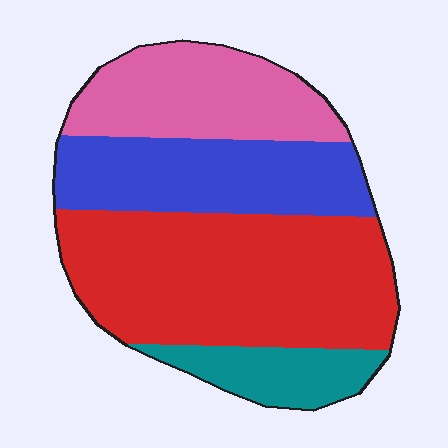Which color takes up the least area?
Teal, at roughly 10%.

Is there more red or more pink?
Red.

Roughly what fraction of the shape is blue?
Blue covers 24% of the shape.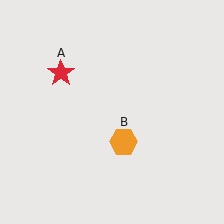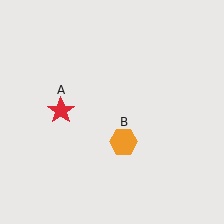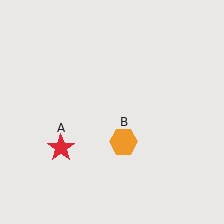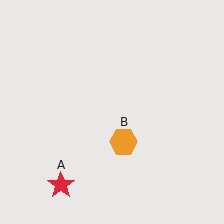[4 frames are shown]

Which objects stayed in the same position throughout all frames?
Orange hexagon (object B) remained stationary.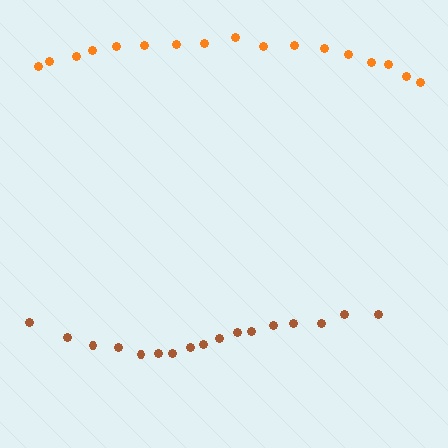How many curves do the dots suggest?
There are 2 distinct paths.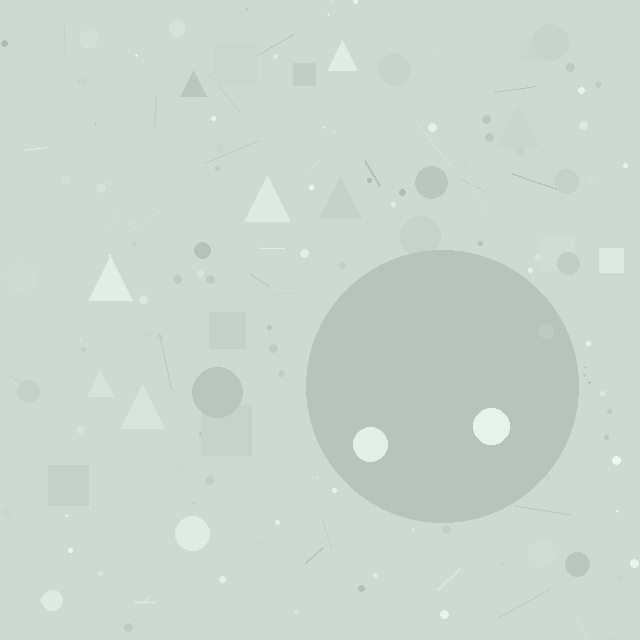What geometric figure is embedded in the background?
A circle is embedded in the background.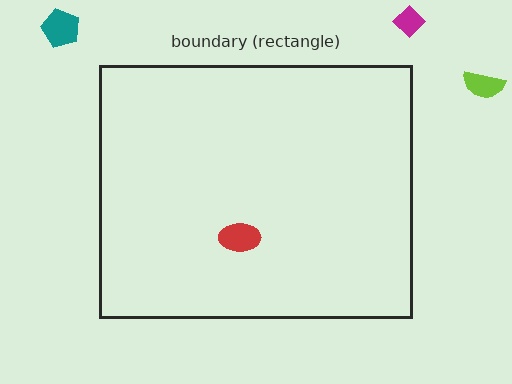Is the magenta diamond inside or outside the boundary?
Outside.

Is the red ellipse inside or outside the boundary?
Inside.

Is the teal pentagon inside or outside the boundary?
Outside.